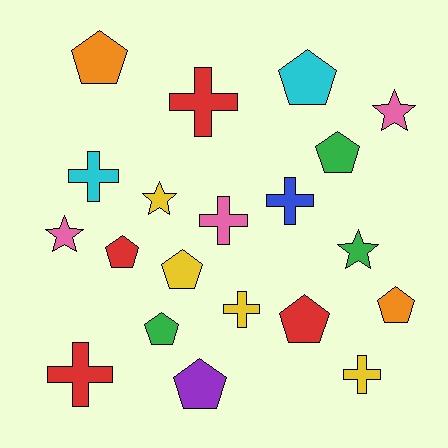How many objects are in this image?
There are 20 objects.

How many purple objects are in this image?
There is 1 purple object.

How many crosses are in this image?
There are 7 crosses.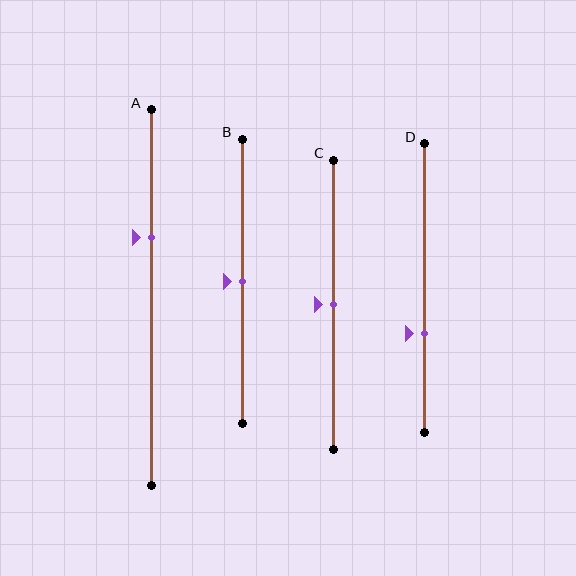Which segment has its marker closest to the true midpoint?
Segment B has its marker closest to the true midpoint.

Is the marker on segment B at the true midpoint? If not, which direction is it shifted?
Yes, the marker on segment B is at the true midpoint.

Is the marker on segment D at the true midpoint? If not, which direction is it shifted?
No, the marker on segment D is shifted downward by about 16% of the segment length.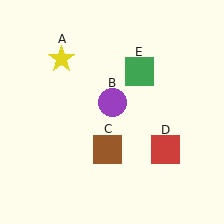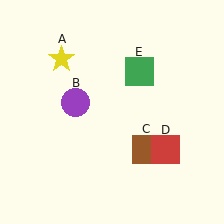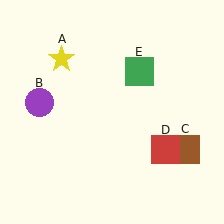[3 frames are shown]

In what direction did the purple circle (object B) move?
The purple circle (object B) moved left.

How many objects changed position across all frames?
2 objects changed position: purple circle (object B), brown square (object C).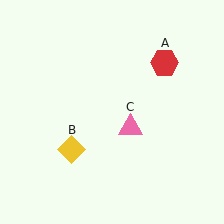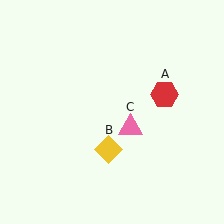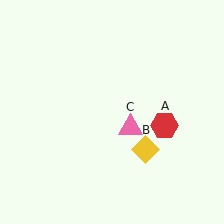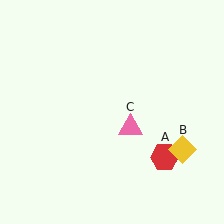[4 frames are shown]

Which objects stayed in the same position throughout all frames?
Pink triangle (object C) remained stationary.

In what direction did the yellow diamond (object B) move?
The yellow diamond (object B) moved right.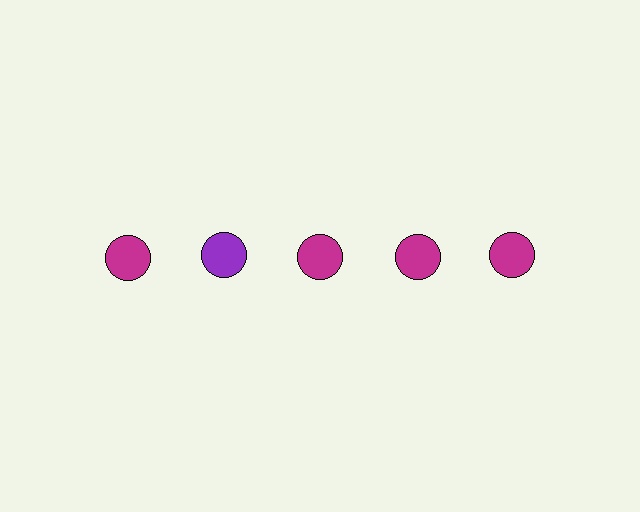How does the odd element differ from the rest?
It has a different color: purple instead of magenta.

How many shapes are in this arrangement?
There are 5 shapes arranged in a grid pattern.